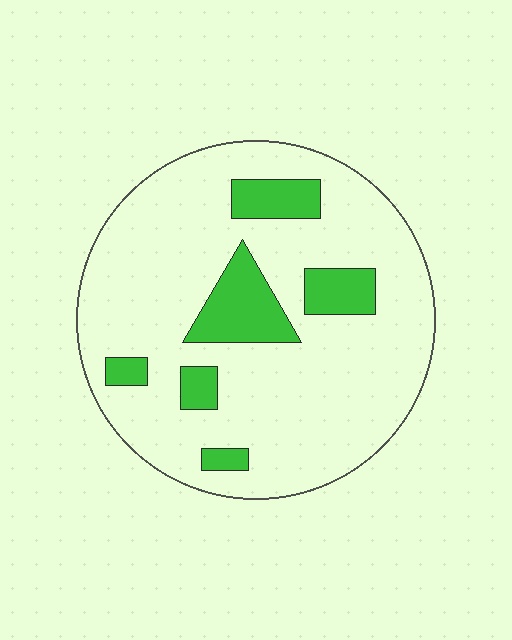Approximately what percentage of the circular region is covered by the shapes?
Approximately 15%.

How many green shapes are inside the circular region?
6.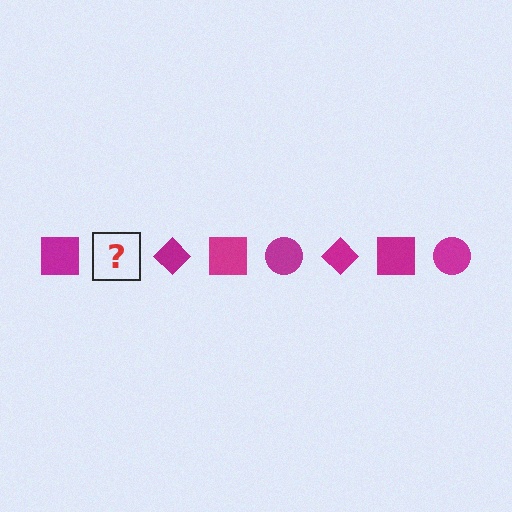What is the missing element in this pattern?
The missing element is a magenta circle.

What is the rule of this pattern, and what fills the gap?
The rule is that the pattern cycles through square, circle, diamond shapes in magenta. The gap should be filled with a magenta circle.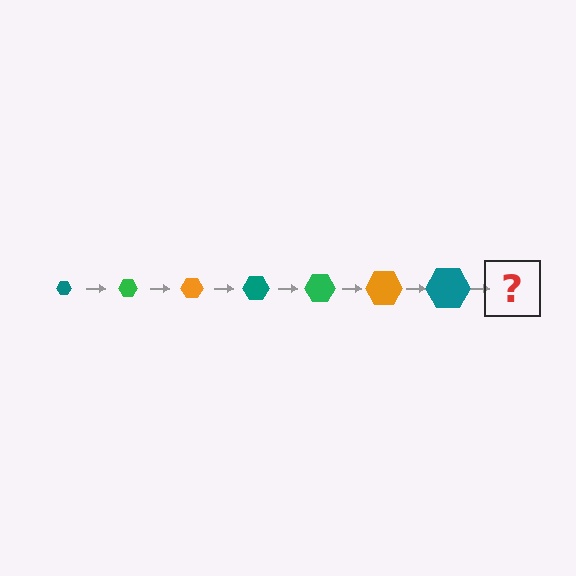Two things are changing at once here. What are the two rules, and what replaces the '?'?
The two rules are that the hexagon grows larger each step and the color cycles through teal, green, and orange. The '?' should be a green hexagon, larger than the previous one.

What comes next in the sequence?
The next element should be a green hexagon, larger than the previous one.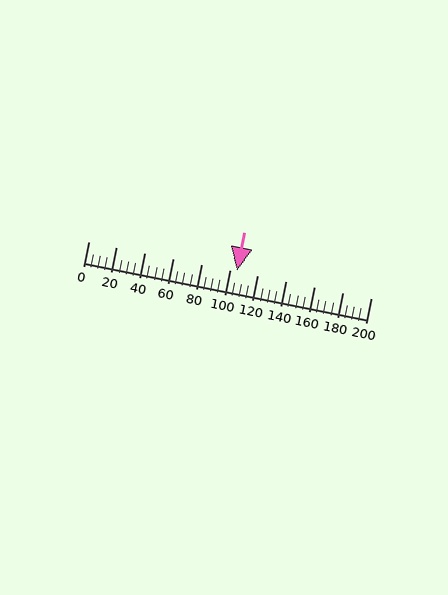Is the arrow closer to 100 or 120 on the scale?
The arrow is closer to 100.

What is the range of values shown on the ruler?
The ruler shows values from 0 to 200.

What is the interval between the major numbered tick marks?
The major tick marks are spaced 20 units apart.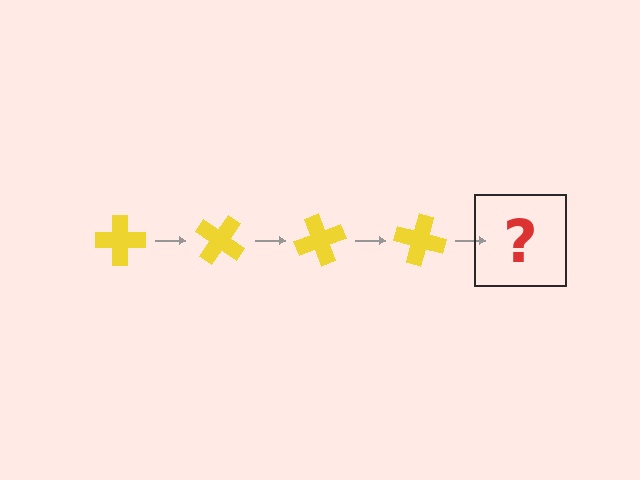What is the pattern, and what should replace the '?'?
The pattern is that the cross rotates 35 degrees each step. The '?' should be a yellow cross rotated 140 degrees.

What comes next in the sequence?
The next element should be a yellow cross rotated 140 degrees.